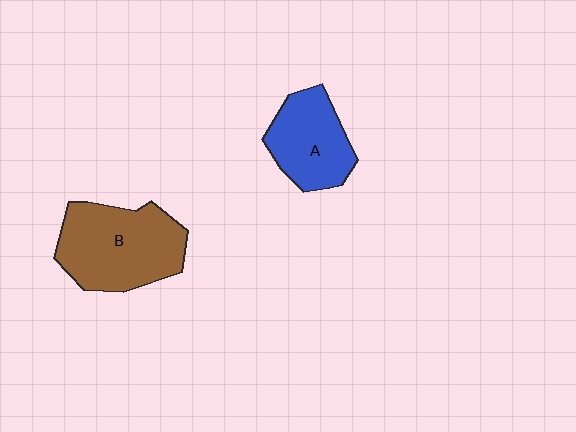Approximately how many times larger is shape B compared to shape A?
Approximately 1.4 times.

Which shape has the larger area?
Shape B (brown).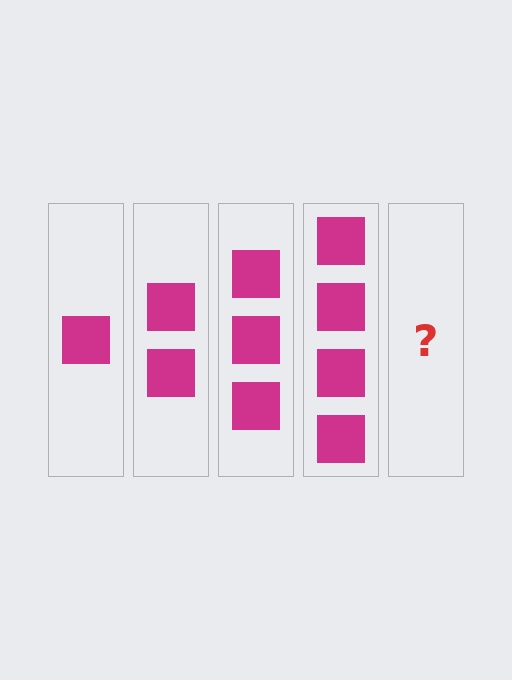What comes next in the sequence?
The next element should be 5 squares.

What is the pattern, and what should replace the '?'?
The pattern is that each step adds one more square. The '?' should be 5 squares.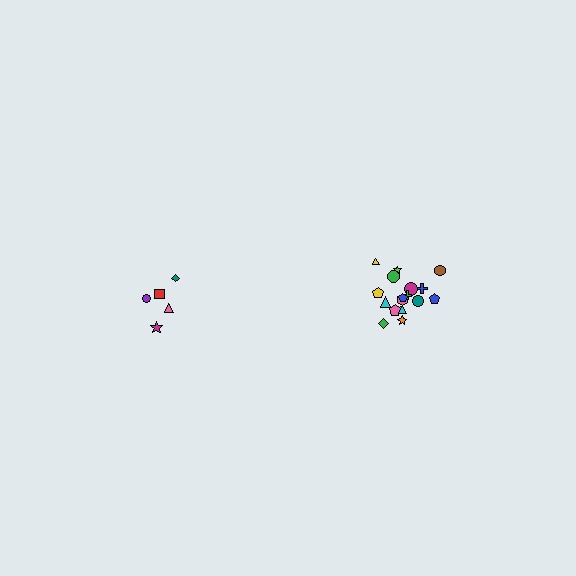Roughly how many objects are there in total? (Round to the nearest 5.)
Roughly 25 objects in total.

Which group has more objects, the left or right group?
The right group.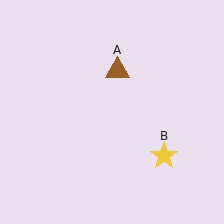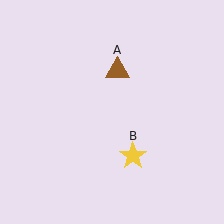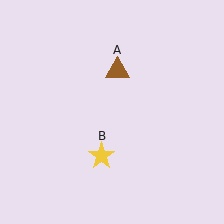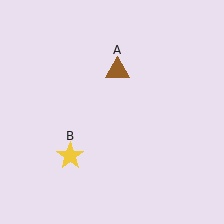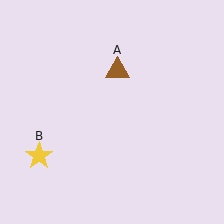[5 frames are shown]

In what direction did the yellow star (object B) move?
The yellow star (object B) moved left.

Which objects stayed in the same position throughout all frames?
Brown triangle (object A) remained stationary.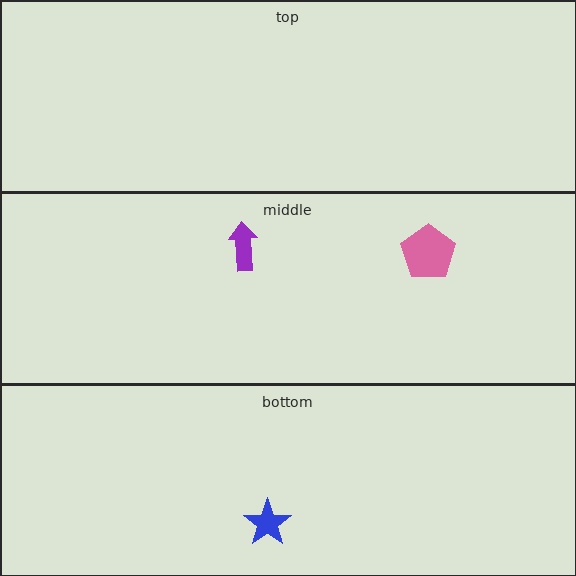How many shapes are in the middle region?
2.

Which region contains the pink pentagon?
The middle region.